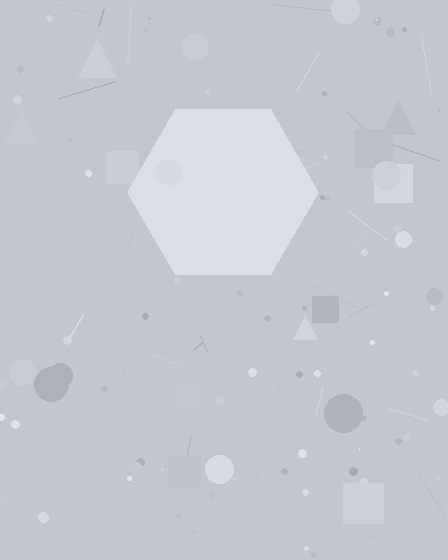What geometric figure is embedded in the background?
A hexagon is embedded in the background.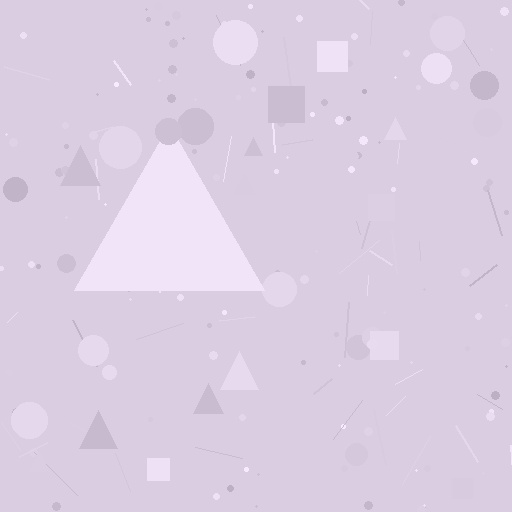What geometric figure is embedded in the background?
A triangle is embedded in the background.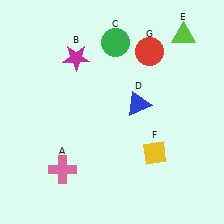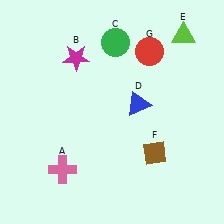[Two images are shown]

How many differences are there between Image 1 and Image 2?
There is 1 difference between the two images.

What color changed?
The diamond (F) changed from yellow in Image 1 to brown in Image 2.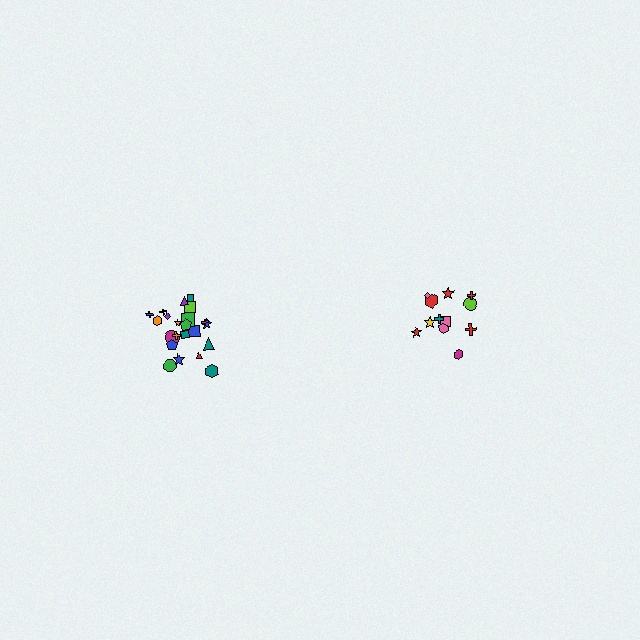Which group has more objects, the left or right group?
The left group.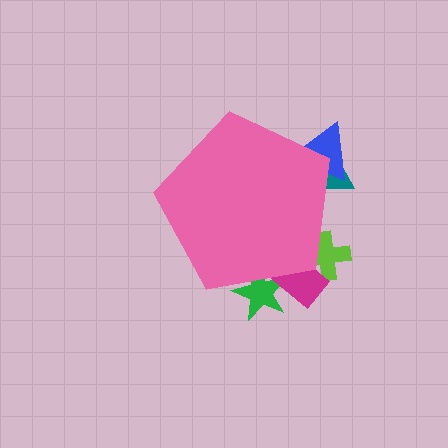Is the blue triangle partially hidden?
Yes, the blue triangle is partially hidden behind the pink pentagon.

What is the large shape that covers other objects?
A pink pentagon.